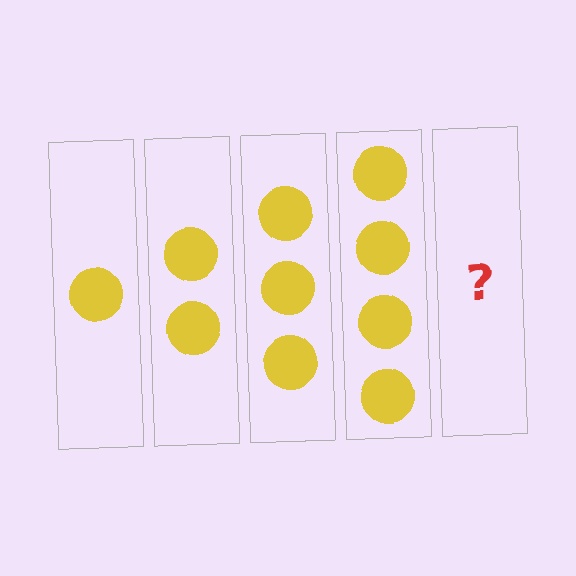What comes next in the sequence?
The next element should be 5 circles.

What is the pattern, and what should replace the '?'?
The pattern is that each step adds one more circle. The '?' should be 5 circles.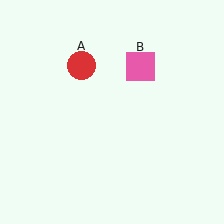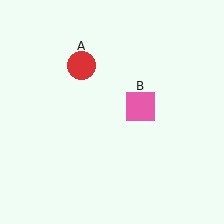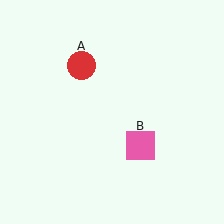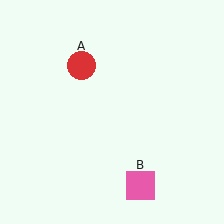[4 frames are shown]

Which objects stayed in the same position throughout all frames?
Red circle (object A) remained stationary.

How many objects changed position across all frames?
1 object changed position: pink square (object B).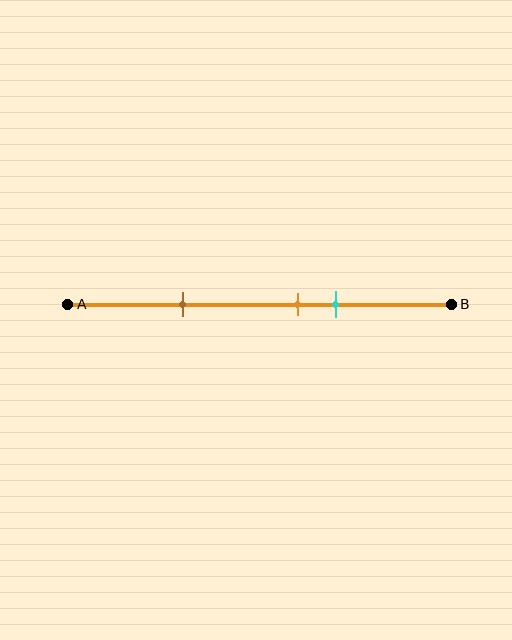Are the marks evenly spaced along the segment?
No, the marks are not evenly spaced.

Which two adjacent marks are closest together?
The orange and cyan marks are the closest adjacent pair.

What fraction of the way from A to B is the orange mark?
The orange mark is approximately 60% (0.6) of the way from A to B.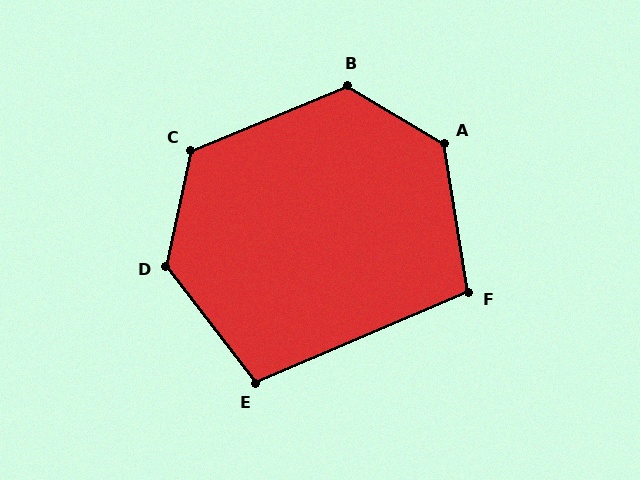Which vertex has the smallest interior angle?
F, at approximately 104 degrees.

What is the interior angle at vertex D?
Approximately 130 degrees (obtuse).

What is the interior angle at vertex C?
Approximately 125 degrees (obtuse).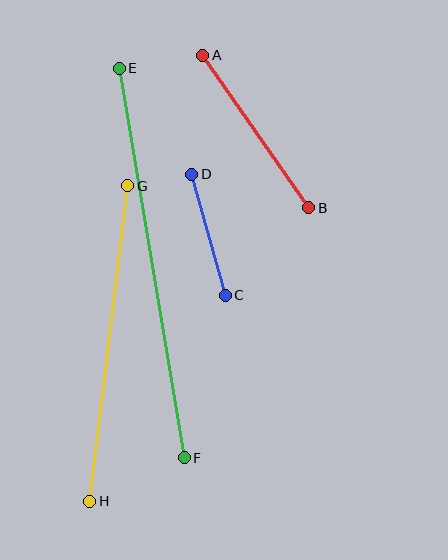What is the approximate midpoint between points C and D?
The midpoint is at approximately (209, 235) pixels.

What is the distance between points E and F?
The distance is approximately 395 pixels.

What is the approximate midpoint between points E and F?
The midpoint is at approximately (152, 263) pixels.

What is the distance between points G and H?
The distance is approximately 318 pixels.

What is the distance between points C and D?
The distance is approximately 126 pixels.